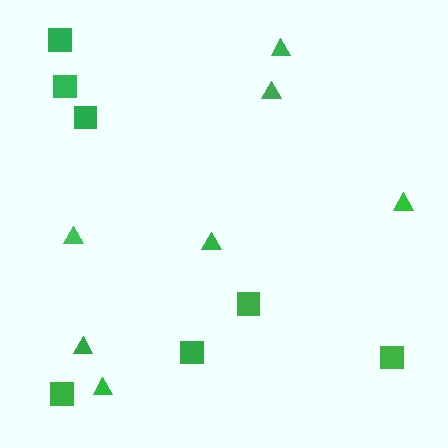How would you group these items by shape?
There are 2 groups: one group of squares (7) and one group of triangles (7).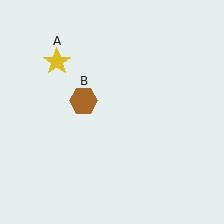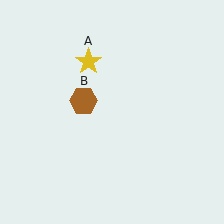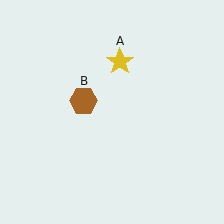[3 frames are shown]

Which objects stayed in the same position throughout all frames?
Brown hexagon (object B) remained stationary.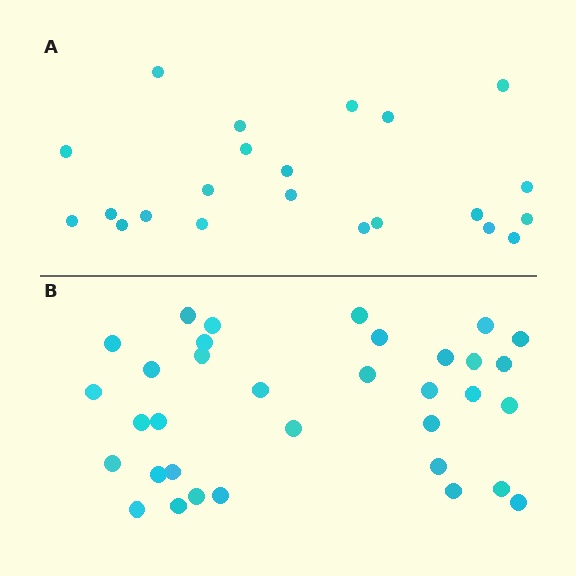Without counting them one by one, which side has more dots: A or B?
Region B (the bottom region) has more dots.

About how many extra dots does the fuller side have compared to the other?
Region B has roughly 12 or so more dots than region A.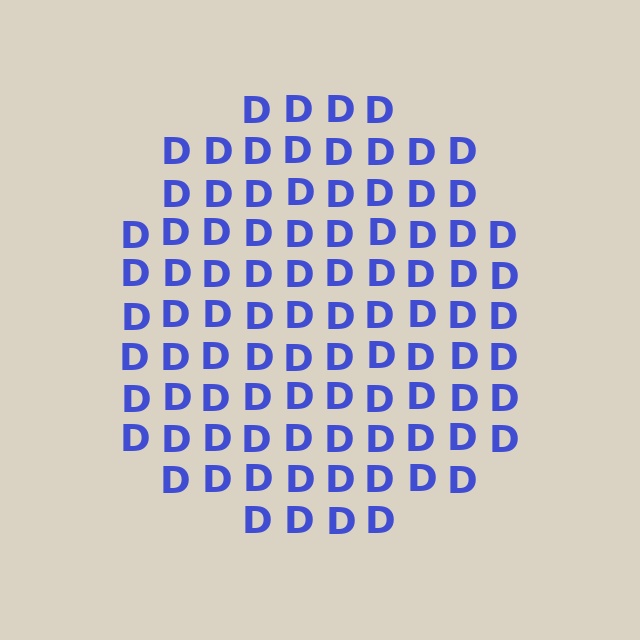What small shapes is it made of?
It is made of small letter D's.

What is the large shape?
The large shape is a circle.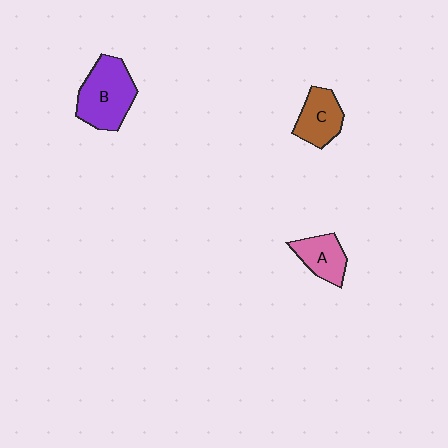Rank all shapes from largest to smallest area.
From largest to smallest: B (purple), C (brown), A (pink).